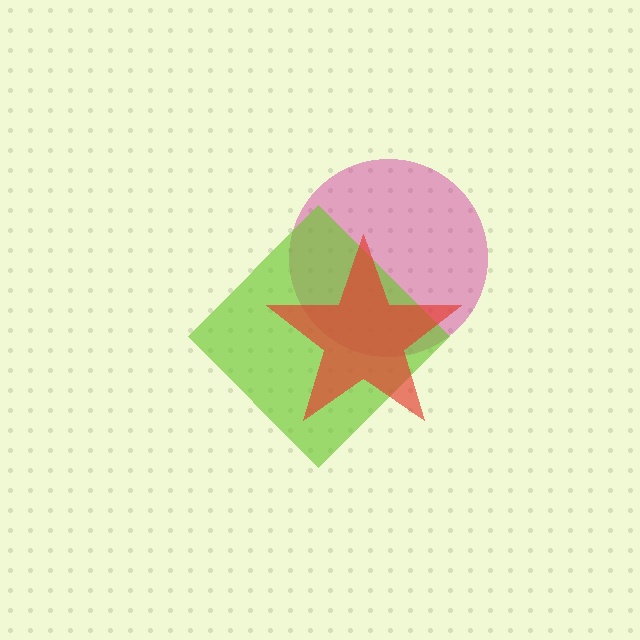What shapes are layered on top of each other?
The layered shapes are: a magenta circle, a lime diamond, a red star.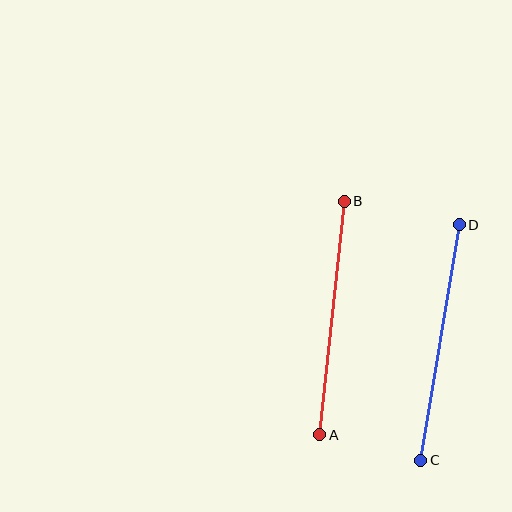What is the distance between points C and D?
The distance is approximately 239 pixels.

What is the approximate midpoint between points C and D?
The midpoint is at approximately (440, 342) pixels.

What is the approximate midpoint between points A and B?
The midpoint is at approximately (332, 318) pixels.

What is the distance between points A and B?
The distance is approximately 235 pixels.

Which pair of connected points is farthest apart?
Points C and D are farthest apart.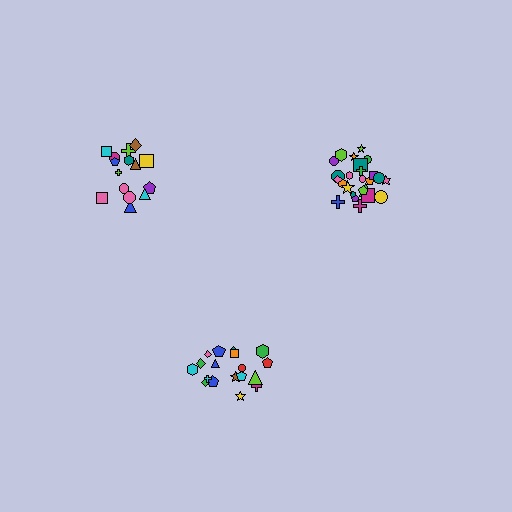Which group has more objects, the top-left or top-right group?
The top-right group.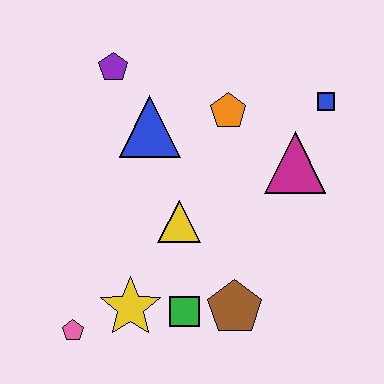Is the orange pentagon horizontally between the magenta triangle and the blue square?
No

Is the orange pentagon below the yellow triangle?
No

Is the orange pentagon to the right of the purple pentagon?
Yes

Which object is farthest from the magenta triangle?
The pink pentagon is farthest from the magenta triangle.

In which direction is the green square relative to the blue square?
The green square is below the blue square.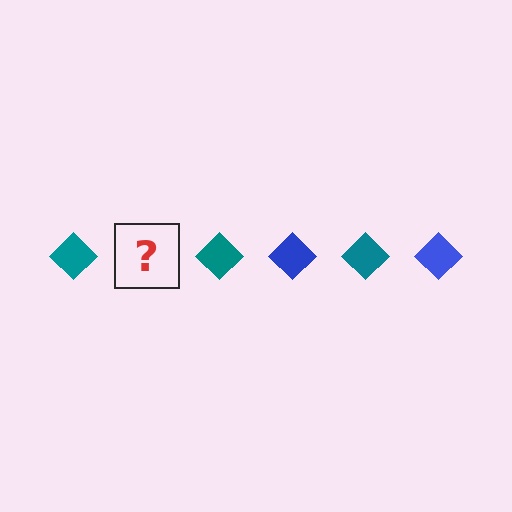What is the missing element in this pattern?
The missing element is a blue diamond.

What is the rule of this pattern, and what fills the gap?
The rule is that the pattern cycles through teal, blue diamonds. The gap should be filled with a blue diamond.